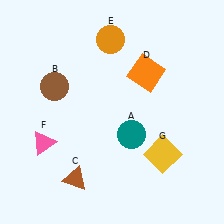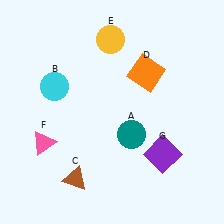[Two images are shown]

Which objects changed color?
B changed from brown to cyan. E changed from orange to yellow. G changed from yellow to purple.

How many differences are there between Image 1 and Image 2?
There are 3 differences between the two images.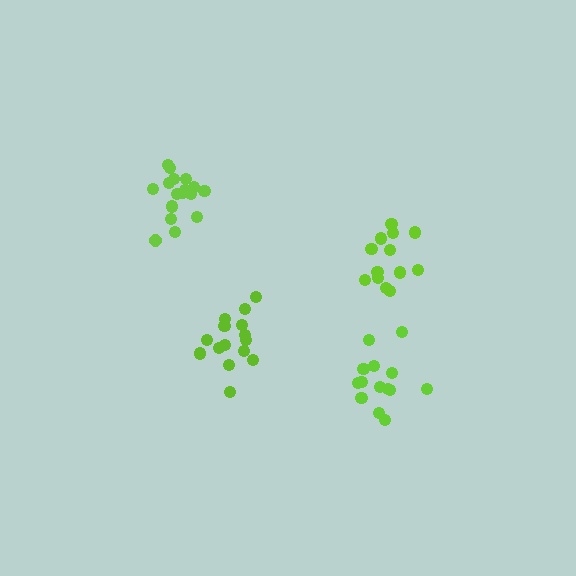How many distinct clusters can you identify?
There are 4 distinct clusters.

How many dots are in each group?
Group 1: 14 dots, Group 2: 15 dots, Group 3: 17 dots, Group 4: 13 dots (59 total).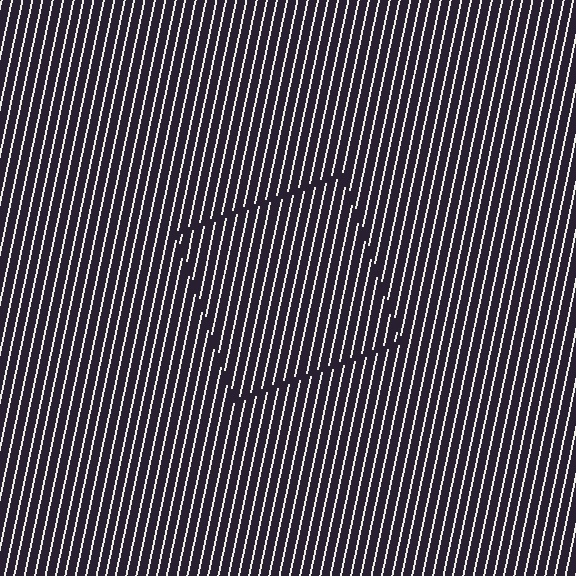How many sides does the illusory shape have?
4 sides — the line-ends trace a square.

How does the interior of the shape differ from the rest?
The interior of the shape contains the same grating, shifted by half a period — the contour is defined by the phase discontinuity where line-ends from the inner and outer gratings abut.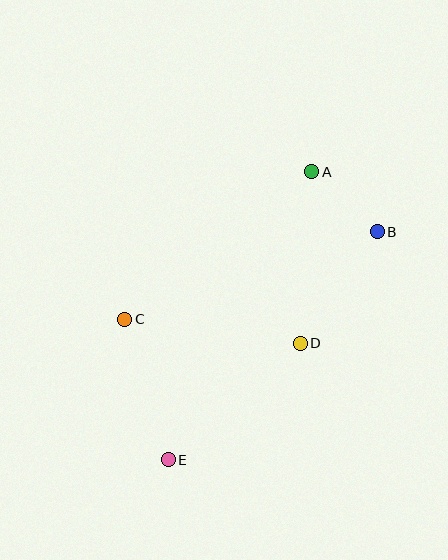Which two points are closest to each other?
Points A and B are closest to each other.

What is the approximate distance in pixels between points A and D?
The distance between A and D is approximately 172 pixels.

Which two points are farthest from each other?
Points A and E are farthest from each other.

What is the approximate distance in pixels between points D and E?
The distance between D and E is approximately 176 pixels.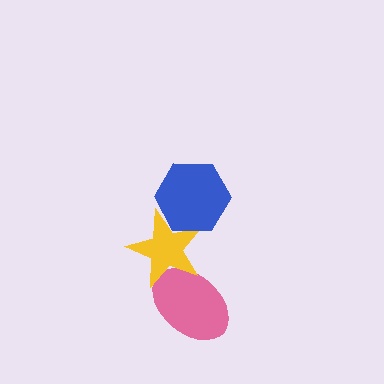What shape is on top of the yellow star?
The blue hexagon is on top of the yellow star.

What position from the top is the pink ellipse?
The pink ellipse is 3rd from the top.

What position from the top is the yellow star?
The yellow star is 2nd from the top.